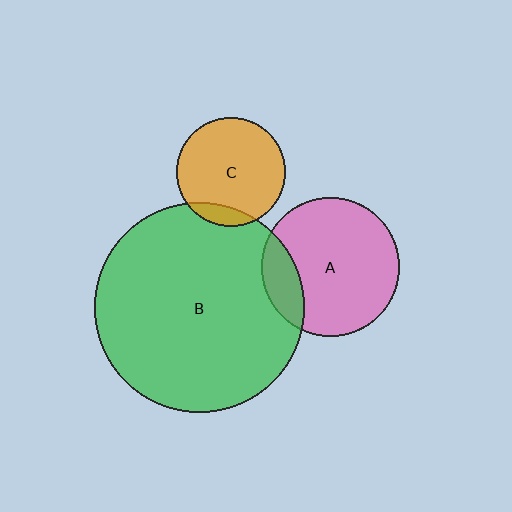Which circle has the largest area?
Circle B (green).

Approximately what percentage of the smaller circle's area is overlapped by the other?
Approximately 15%.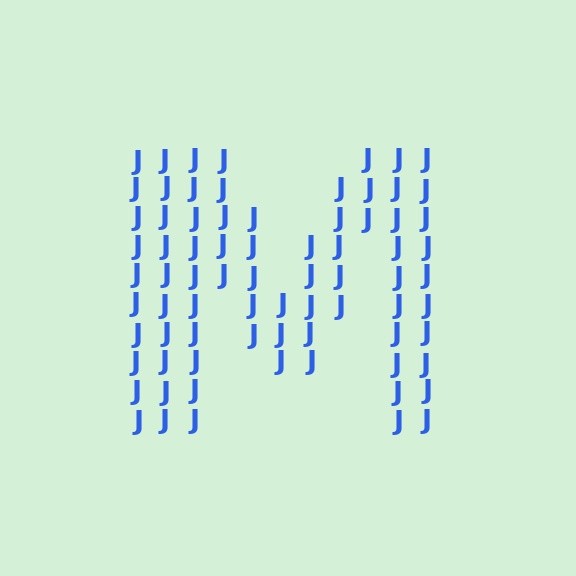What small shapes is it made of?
It is made of small letter J's.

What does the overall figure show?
The overall figure shows the letter M.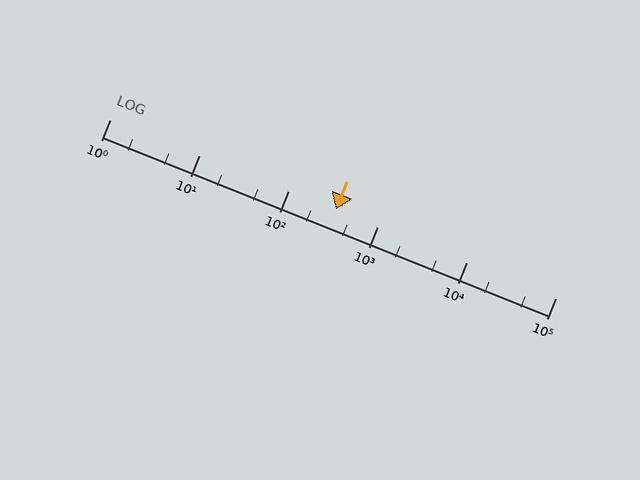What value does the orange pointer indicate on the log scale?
The pointer indicates approximately 340.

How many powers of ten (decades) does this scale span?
The scale spans 5 decades, from 1 to 100000.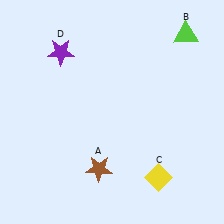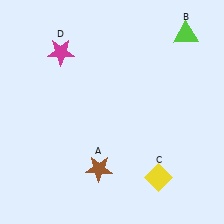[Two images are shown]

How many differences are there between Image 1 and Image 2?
There is 1 difference between the two images.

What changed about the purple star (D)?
In Image 1, D is purple. In Image 2, it changed to magenta.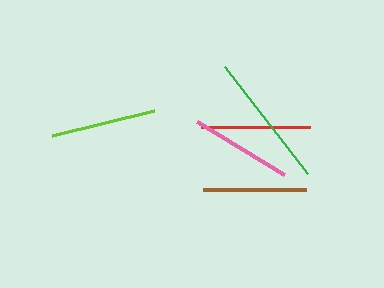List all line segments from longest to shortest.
From longest to shortest: green, red, lime, brown, pink.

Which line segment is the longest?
The green line is the longest at approximately 135 pixels.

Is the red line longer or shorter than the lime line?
The red line is longer than the lime line.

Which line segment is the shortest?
The pink line is the shortest at approximately 102 pixels.